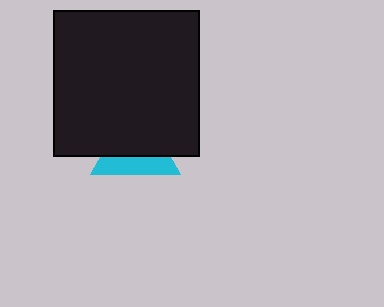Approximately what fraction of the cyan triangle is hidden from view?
Roughly 61% of the cyan triangle is hidden behind the black square.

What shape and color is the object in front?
The object in front is a black square.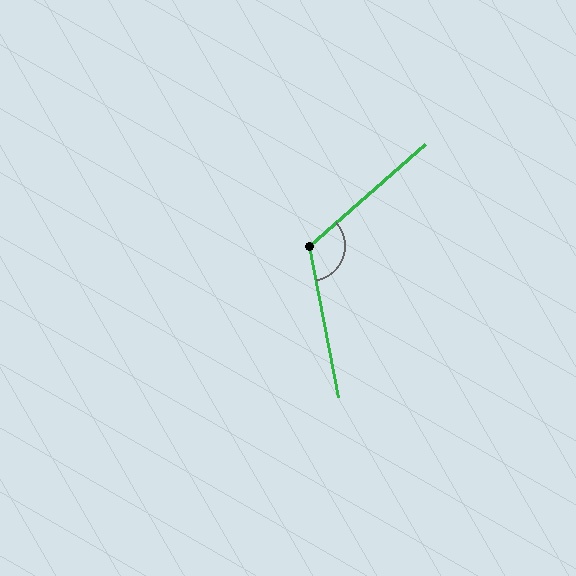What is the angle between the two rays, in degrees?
Approximately 121 degrees.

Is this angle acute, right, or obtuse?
It is obtuse.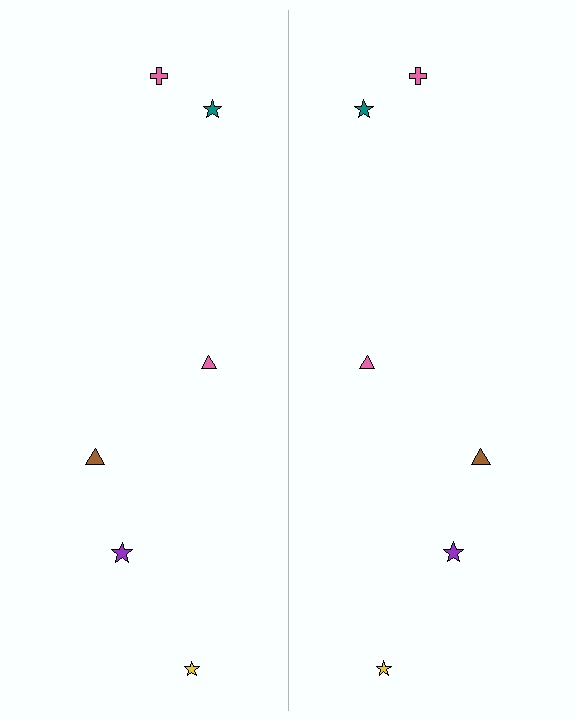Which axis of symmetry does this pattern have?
The pattern has a vertical axis of symmetry running through the center of the image.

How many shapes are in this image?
There are 12 shapes in this image.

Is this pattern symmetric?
Yes, this pattern has bilateral (reflection) symmetry.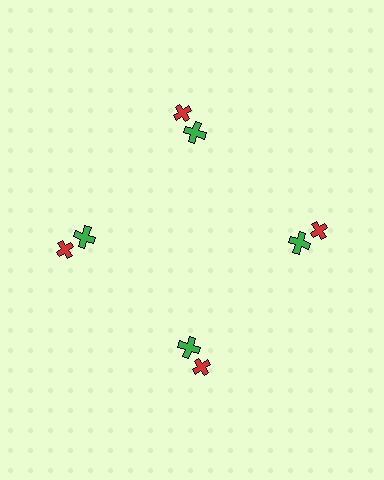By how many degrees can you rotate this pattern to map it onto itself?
The pattern maps onto itself every 90 degrees of rotation.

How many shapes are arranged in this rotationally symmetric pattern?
There are 8 shapes, arranged in 4 groups of 2.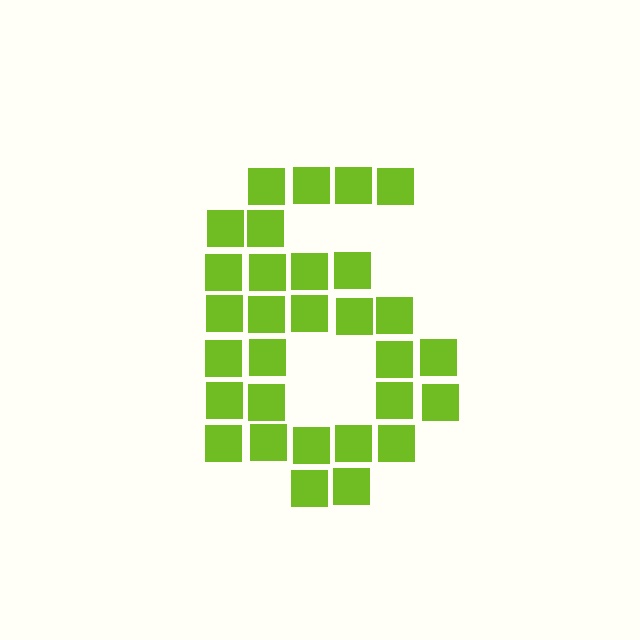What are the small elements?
The small elements are squares.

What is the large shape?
The large shape is the digit 6.